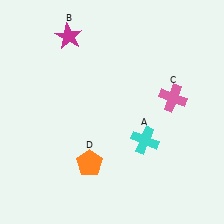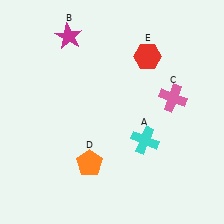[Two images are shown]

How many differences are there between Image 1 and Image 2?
There is 1 difference between the two images.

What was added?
A red hexagon (E) was added in Image 2.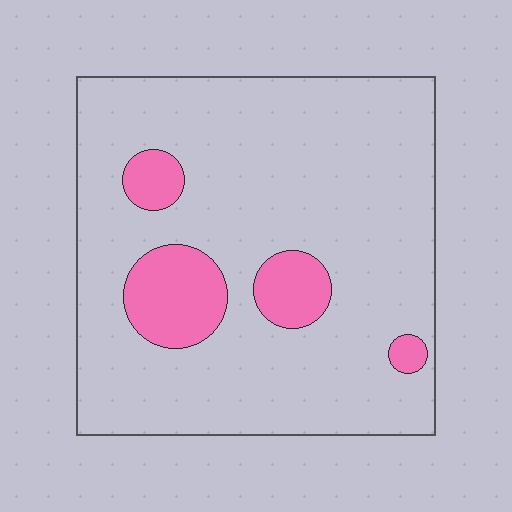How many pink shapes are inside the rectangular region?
4.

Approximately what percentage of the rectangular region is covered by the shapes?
Approximately 15%.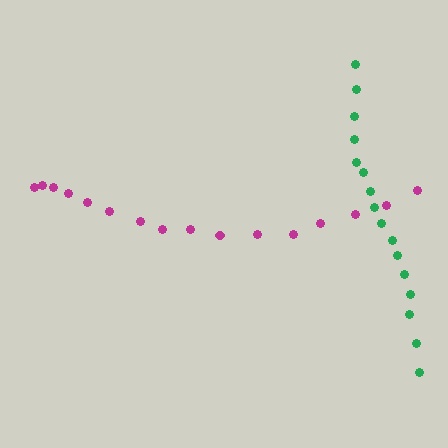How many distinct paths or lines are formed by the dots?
There are 2 distinct paths.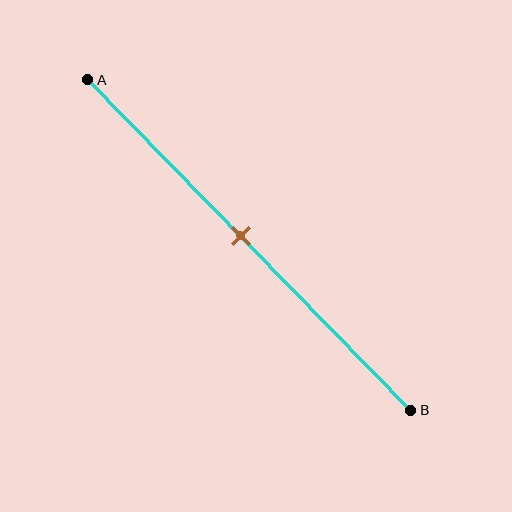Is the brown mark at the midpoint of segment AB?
Yes, the mark is approximately at the midpoint.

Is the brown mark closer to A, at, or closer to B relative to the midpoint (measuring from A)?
The brown mark is approximately at the midpoint of segment AB.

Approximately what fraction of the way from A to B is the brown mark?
The brown mark is approximately 45% of the way from A to B.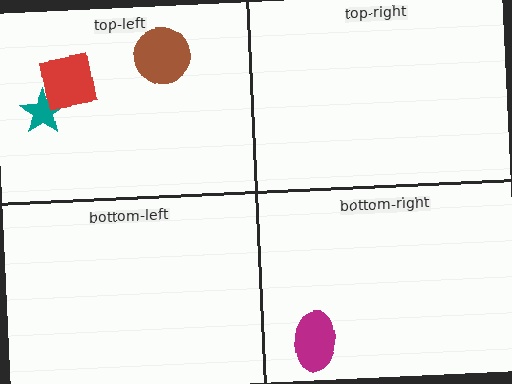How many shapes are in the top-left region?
3.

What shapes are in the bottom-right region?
The magenta ellipse.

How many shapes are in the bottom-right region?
1.